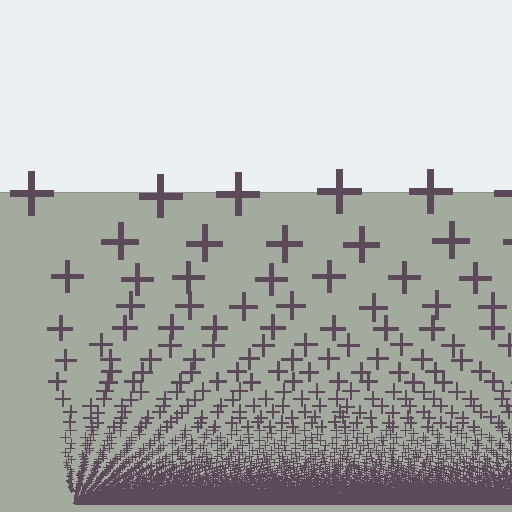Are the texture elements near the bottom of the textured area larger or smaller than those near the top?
Smaller. The gradient is inverted — elements near the bottom are smaller and denser.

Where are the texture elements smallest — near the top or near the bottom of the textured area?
Near the bottom.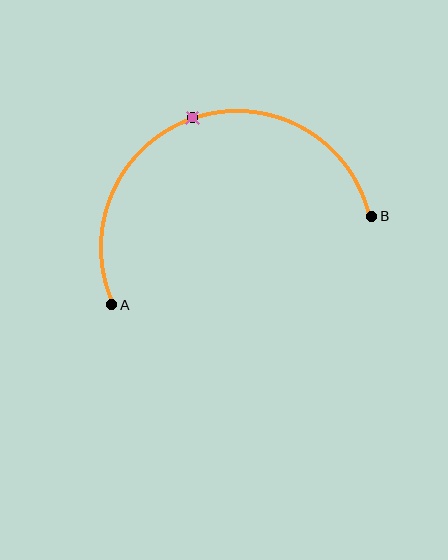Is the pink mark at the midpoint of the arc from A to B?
Yes. The pink mark lies on the arc at equal arc-length from both A and B — it is the arc midpoint.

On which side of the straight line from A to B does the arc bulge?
The arc bulges above the straight line connecting A and B.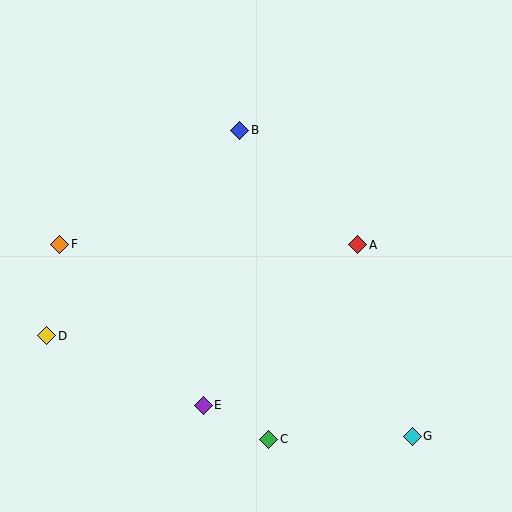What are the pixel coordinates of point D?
Point D is at (47, 336).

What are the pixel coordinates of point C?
Point C is at (269, 439).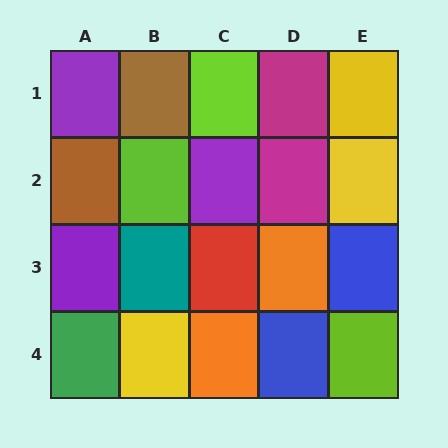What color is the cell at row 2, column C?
Purple.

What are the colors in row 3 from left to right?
Purple, teal, red, orange, blue.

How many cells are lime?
3 cells are lime.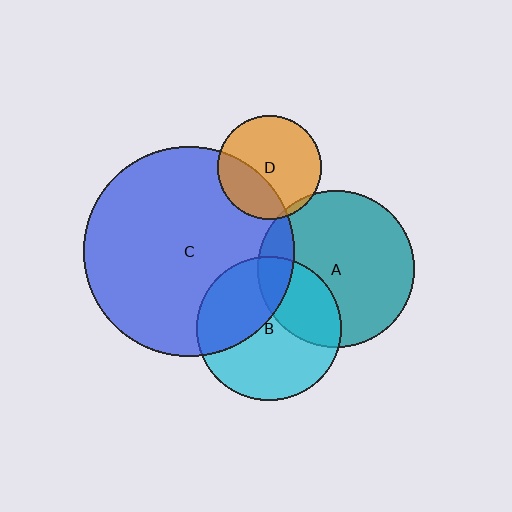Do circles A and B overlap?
Yes.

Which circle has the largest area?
Circle C (blue).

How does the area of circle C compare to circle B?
Approximately 2.1 times.